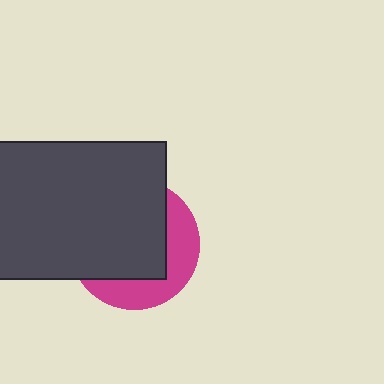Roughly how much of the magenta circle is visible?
A small part of it is visible (roughly 35%).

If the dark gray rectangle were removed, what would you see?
You would see the complete magenta circle.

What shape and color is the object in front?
The object in front is a dark gray rectangle.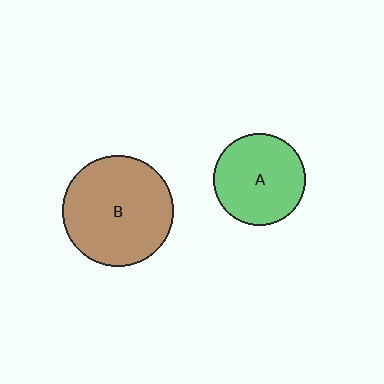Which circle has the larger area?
Circle B (brown).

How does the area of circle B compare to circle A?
Approximately 1.5 times.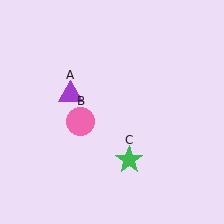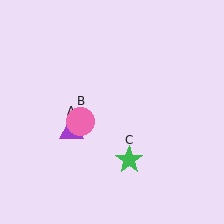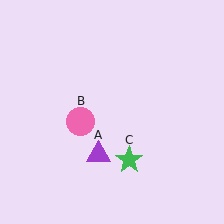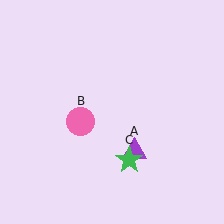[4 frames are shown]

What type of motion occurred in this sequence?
The purple triangle (object A) rotated counterclockwise around the center of the scene.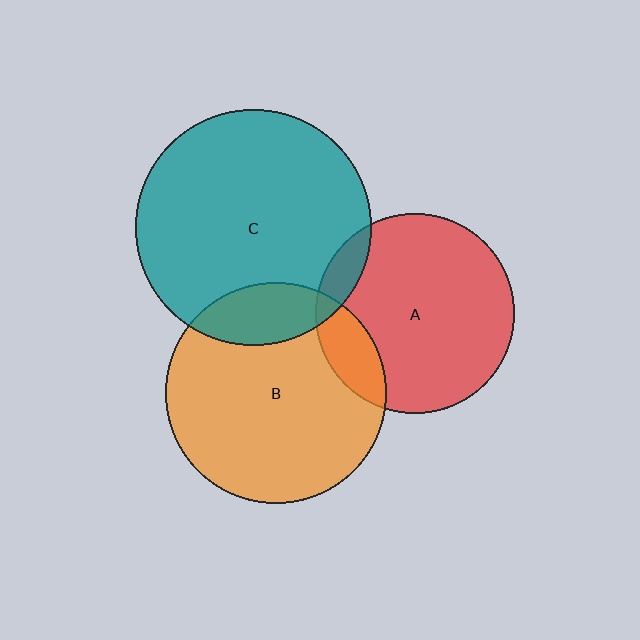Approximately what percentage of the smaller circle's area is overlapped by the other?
Approximately 15%.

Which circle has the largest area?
Circle C (teal).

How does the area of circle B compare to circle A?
Approximately 1.2 times.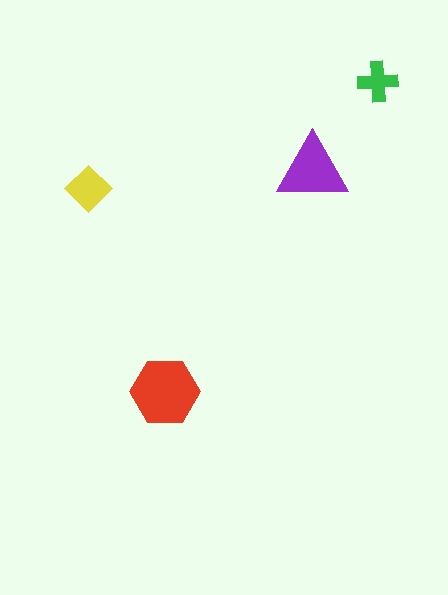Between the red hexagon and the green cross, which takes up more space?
The red hexagon.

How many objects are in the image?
There are 4 objects in the image.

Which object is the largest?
The red hexagon.